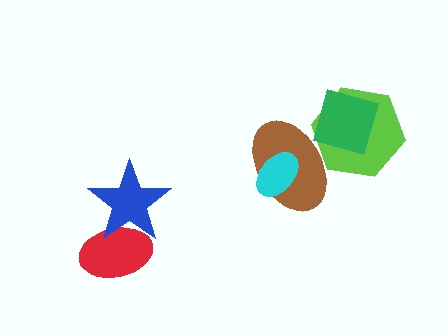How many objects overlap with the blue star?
1 object overlaps with the blue star.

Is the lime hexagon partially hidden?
Yes, it is partially covered by another shape.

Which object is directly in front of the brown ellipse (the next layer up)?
The cyan ellipse is directly in front of the brown ellipse.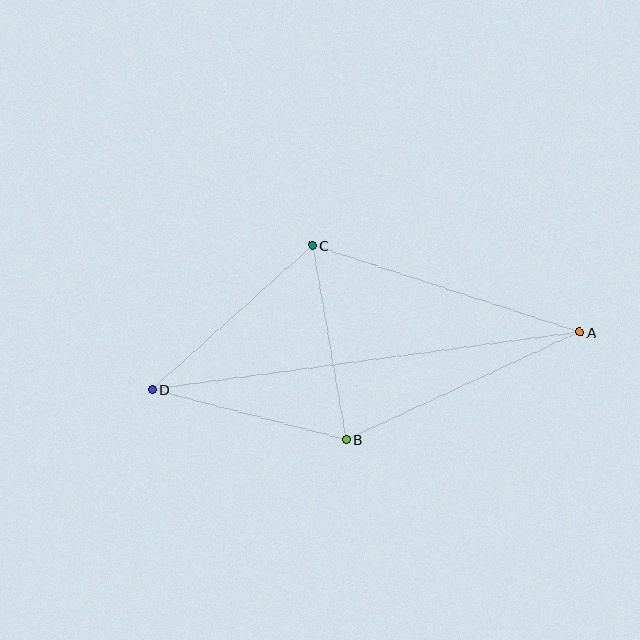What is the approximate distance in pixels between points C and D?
The distance between C and D is approximately 216 pixels.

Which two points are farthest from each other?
Points A and D are farthest from each other.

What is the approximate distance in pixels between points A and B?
The distance between A and B is approximately 257 pixels.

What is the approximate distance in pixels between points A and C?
The distance between A and C is approximately 281 pixels.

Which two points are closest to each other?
Points B and C are closest to each other.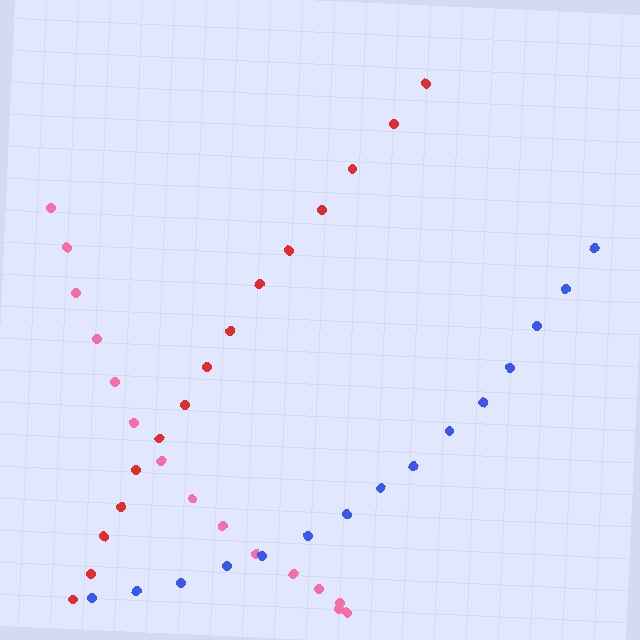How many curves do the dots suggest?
There are 3 distinct paths.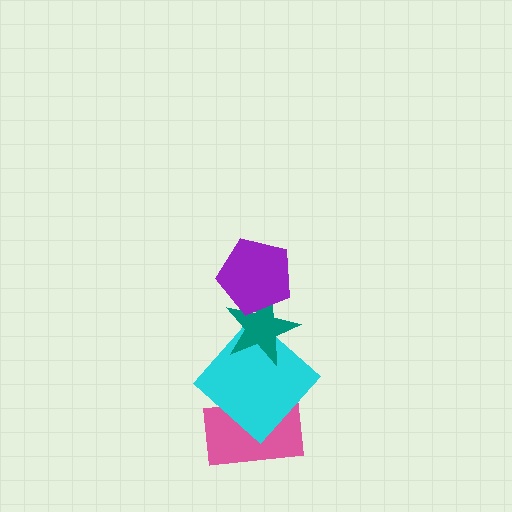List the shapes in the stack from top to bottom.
From top to bottom: the purple pentagon, the teal star, the cyan diamond, the pink rectangle.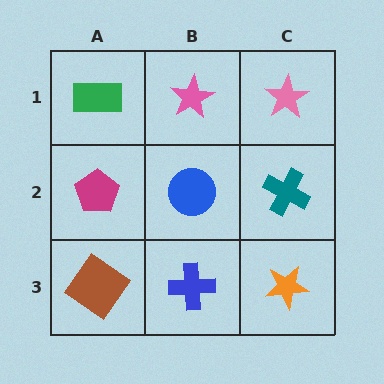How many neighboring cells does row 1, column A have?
2.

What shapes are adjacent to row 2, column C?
A pink star (row 1, column C), an orange star (row 3, column C), a blue circle (row 2, column B).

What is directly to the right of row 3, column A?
A blue cross.